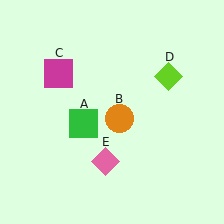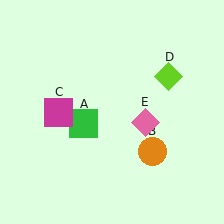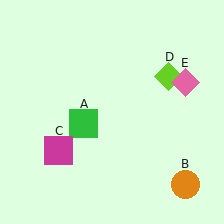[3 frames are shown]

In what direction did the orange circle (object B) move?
The orange circle (object B) moved down and to the right.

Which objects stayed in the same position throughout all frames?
Green square (object A) and lime diamond (object D) remained stationary.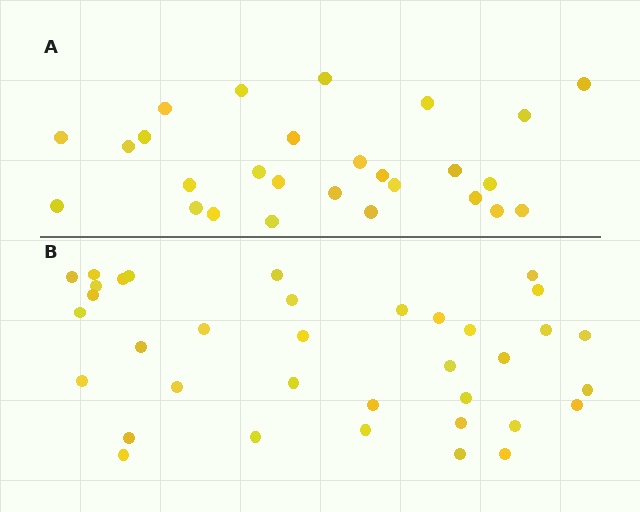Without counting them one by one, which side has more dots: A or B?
Region B (the bottom region) has more dots.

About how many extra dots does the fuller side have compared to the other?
Region B has roughly 8 or so more dots than region A.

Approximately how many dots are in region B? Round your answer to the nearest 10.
About 40 dots. (The exact count is 36, which rounds to 40.)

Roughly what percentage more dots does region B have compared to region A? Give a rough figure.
About 35% more.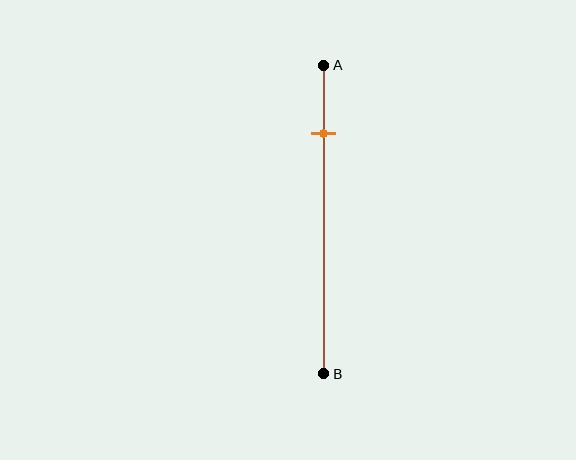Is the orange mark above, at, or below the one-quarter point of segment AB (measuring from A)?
The orange mark is above the one-quarter point of segment AB.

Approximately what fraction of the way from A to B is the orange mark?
The orange mark is approximately 20% of the way from A to B.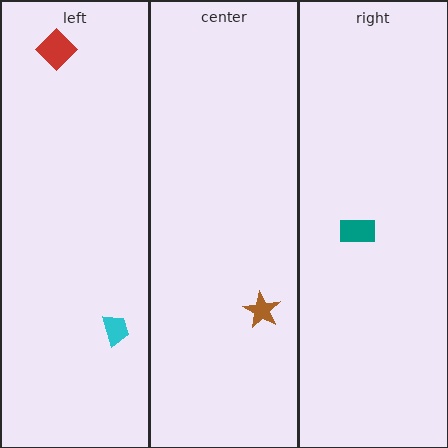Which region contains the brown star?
The center region.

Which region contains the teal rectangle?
The right region.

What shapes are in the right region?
The teal rectangle.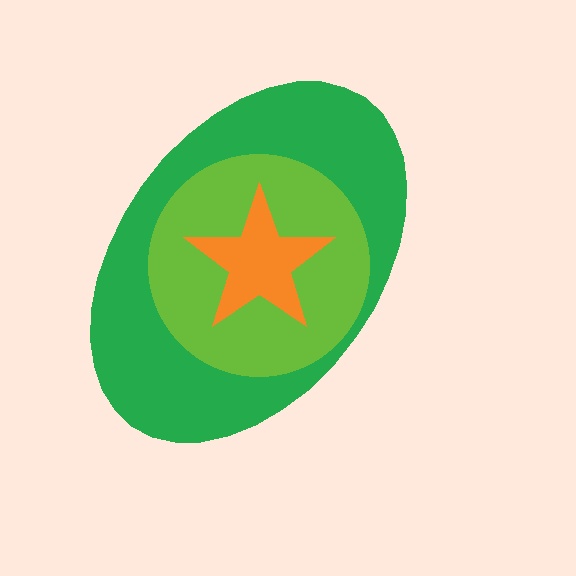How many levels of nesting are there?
3.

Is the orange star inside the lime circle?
Yes.